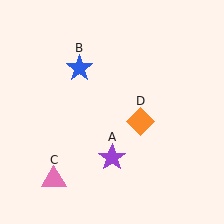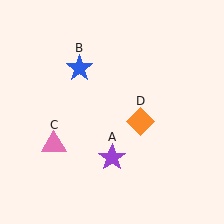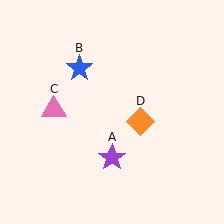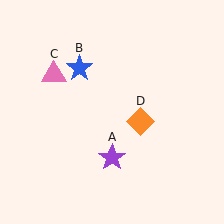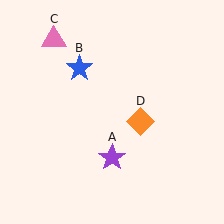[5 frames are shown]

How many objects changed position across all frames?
1 object changed position: pink triangle (object C).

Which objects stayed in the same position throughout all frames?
Purple star (object A) and blue star (object B) and orange diamond (object D) remained stationary.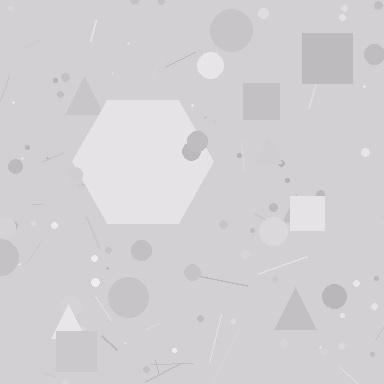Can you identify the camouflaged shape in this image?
The camouflaged shape is a hexagon.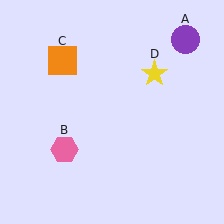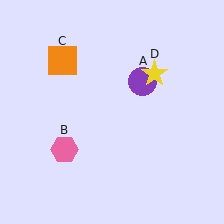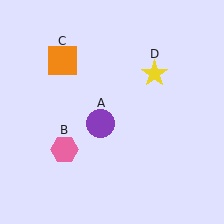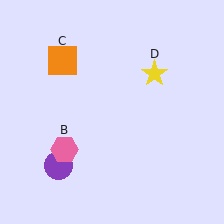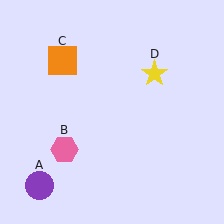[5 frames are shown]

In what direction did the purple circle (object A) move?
The purple circle (object A) moved down and to the left.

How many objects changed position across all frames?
1 object changed position: purple circle (object A).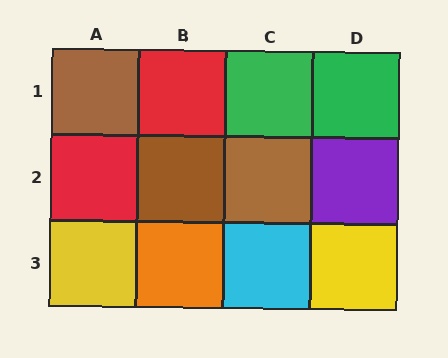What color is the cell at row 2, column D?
Purple.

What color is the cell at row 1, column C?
Green.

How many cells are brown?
3 cells are brown.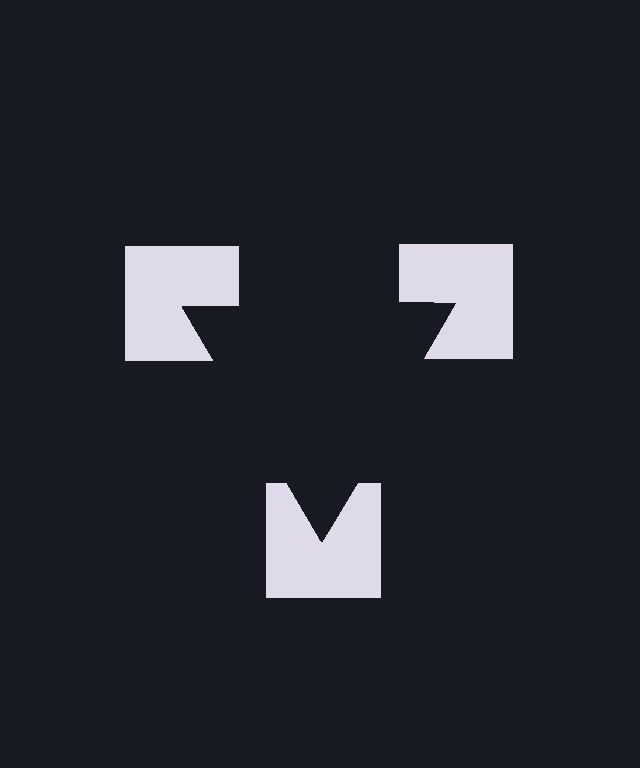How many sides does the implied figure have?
3 sides.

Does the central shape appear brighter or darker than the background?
It typically appears slightly darker than the background, even though no actual brightness change is drawn.